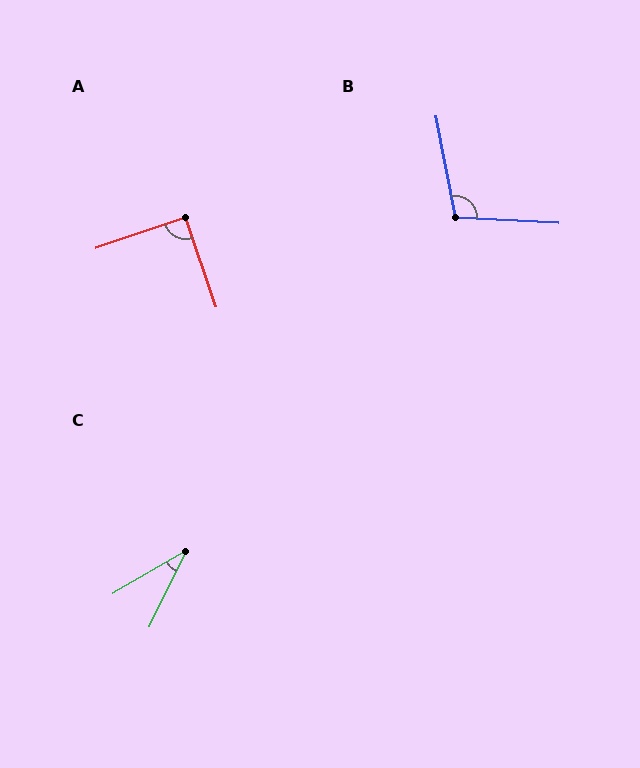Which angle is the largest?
B, at approximately 104 degrees.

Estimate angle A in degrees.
Approximately 90 degrees.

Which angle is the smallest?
C, at approximately 34 degrees.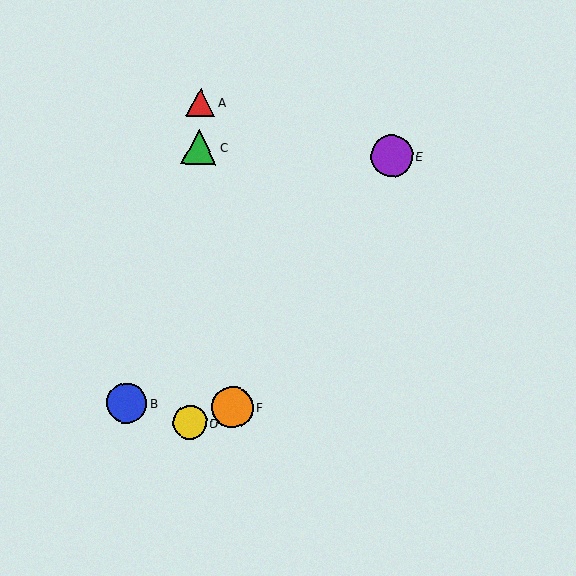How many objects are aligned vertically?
3 objects (A, C, D) are aligned vertically.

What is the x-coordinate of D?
Object D is at x≈190.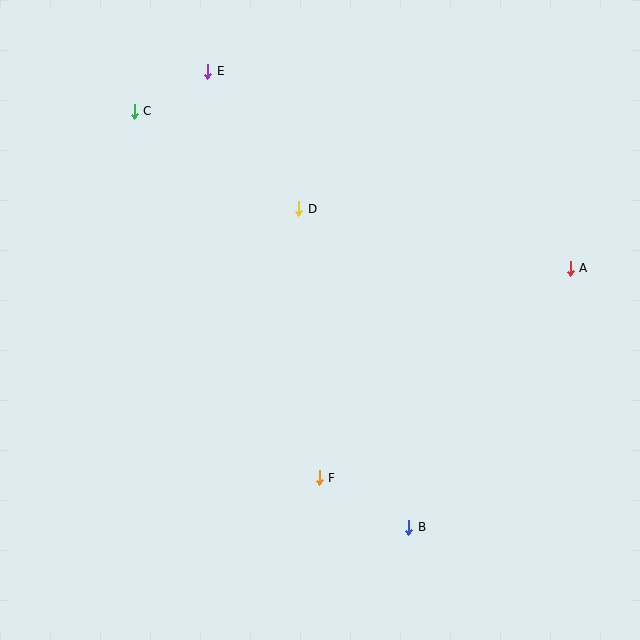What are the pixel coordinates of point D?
Point D is at (299, 209).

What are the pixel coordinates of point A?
Point A is at (570, 268).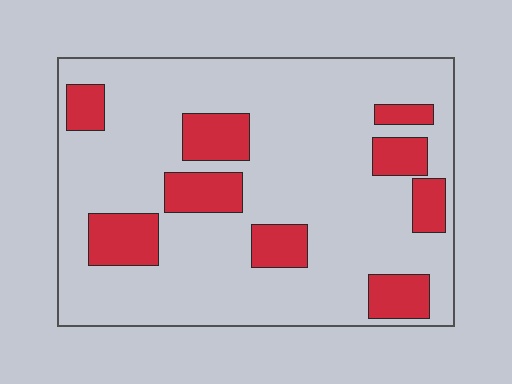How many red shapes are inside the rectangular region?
9.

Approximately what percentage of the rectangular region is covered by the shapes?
Approximately 20%.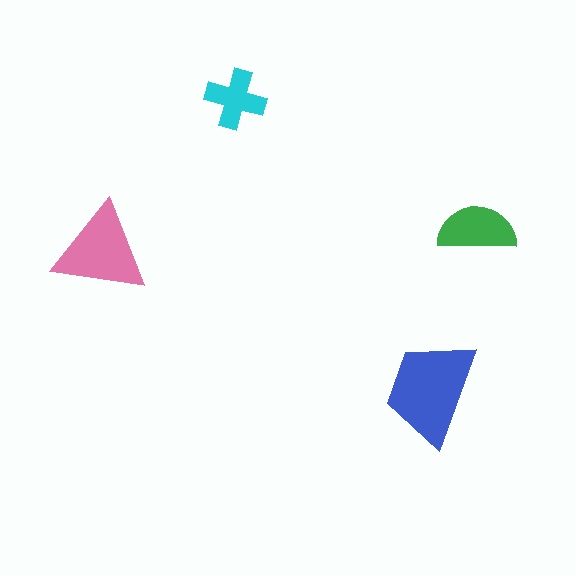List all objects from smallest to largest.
The cyan cross, the green semicircle, the pink triangle, the blue trapezoid.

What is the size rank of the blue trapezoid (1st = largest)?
1st.